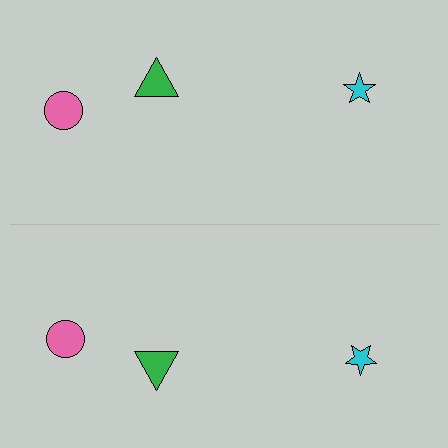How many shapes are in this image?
There are 6 shapes in this image.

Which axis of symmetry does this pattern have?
The pattern has a horizontal axis of symmetry running through the center of the image.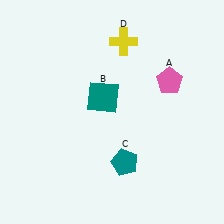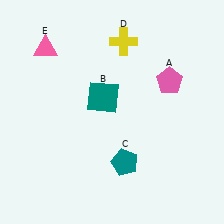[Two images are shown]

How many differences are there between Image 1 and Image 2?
There is 1 difference between the two images.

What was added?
A pink triangle (E) was added in Image 2.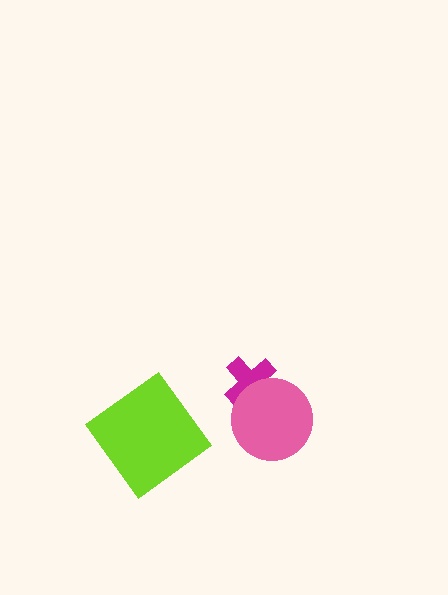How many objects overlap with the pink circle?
1 object overlaps with the pink circle.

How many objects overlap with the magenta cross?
1 object overlaps with the magenta cross.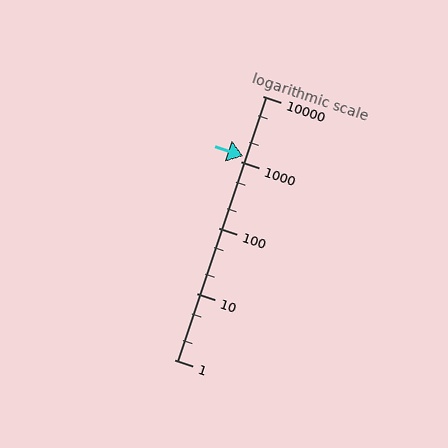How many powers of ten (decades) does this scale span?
The scale spans 4 decades, from 1 to 10000.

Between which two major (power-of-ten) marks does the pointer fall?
The pointer is between 1000 and 10000.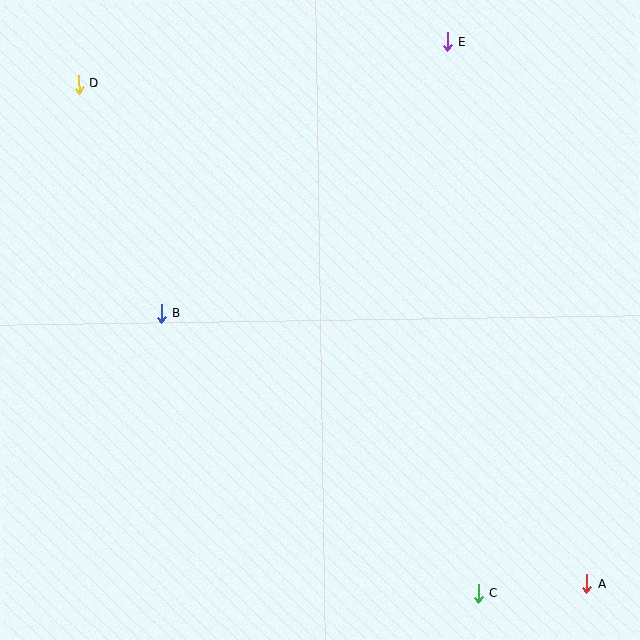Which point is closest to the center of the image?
Point B at (161, 314) is closest to the center.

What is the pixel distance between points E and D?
The distance between E and D is 371 pixels.